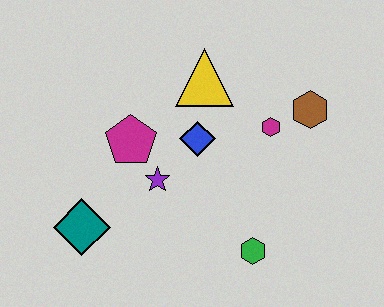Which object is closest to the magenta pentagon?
The purple star is closest to the magenta pentagon.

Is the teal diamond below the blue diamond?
Yes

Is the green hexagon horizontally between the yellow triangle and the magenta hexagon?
Yes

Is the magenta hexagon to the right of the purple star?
Yes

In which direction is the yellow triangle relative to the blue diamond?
The yellow triangle is above the blue diamond.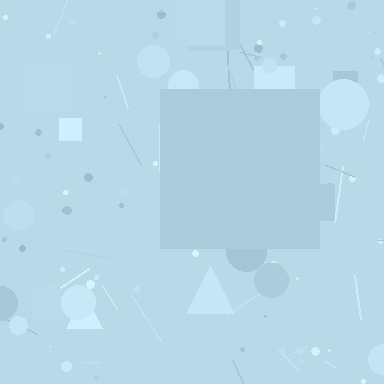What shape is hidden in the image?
A square is hidden in the image.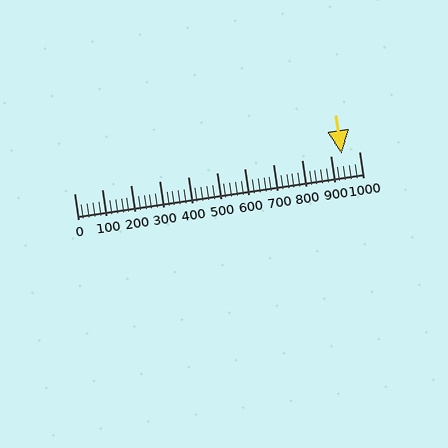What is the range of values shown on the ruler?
The ruler shows values from 0 to 1000.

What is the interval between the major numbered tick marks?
The major tick marks are spaced 100 units apart.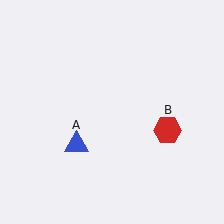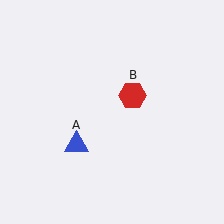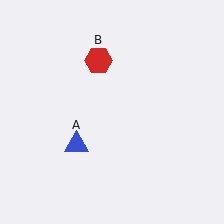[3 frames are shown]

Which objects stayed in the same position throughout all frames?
Blue triangle (object A) remained stationary.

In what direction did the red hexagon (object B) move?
The red hexagon (object B) moved up and to the left.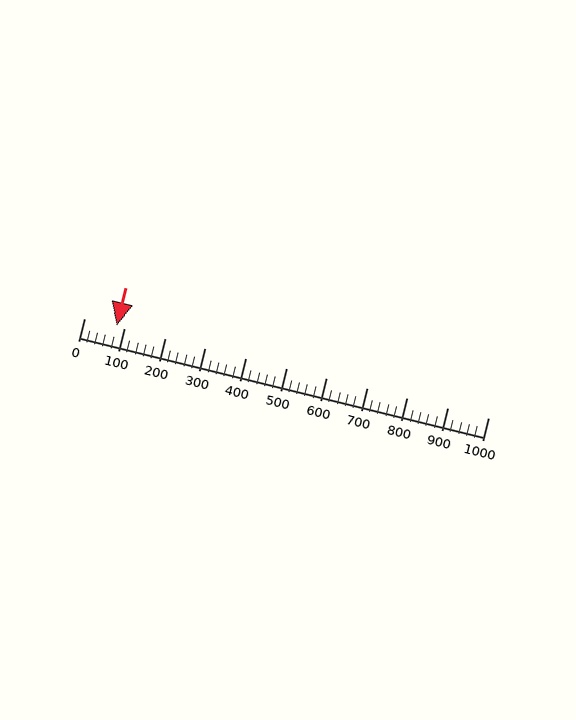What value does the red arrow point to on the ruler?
The red arrow points to approximately 80.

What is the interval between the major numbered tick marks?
The major tick marks are spaced 100 units apart.